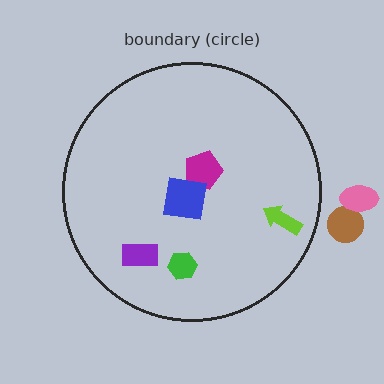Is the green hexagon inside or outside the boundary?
Inside.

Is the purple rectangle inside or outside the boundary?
Inside.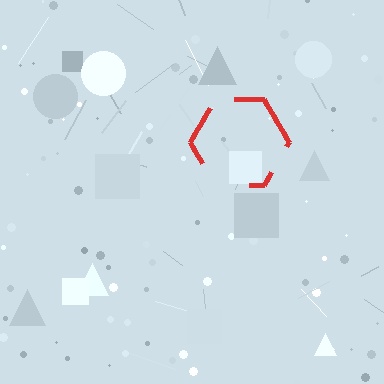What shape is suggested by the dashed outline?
The dashed outline suggests a hexagon.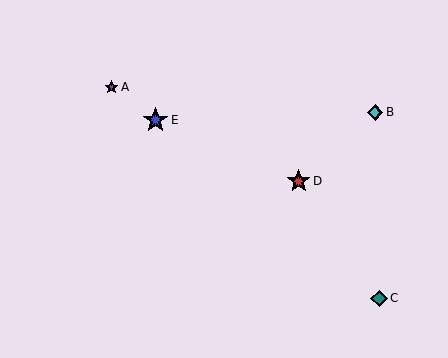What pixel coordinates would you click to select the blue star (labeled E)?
Click at (156, 120) to select the blue star E.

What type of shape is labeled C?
Shape C is a teal diamond.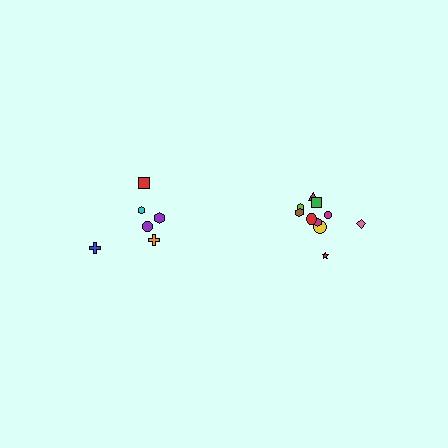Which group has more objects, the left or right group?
The right group.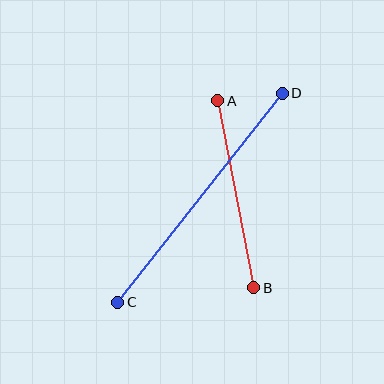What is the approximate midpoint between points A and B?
The midpoint is at approximately (236, 194) pixels.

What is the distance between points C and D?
The distance is approximately 266 pixels.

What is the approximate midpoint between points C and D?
The midpoint is at approximately (200, 198) pixels.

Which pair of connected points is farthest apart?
Points C and D are farthest apart.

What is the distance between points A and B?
The distance is approximately 191 pixels.